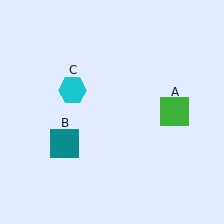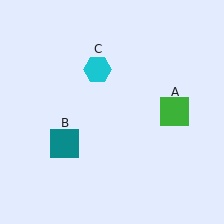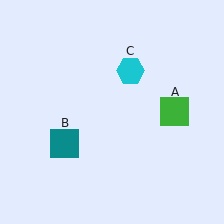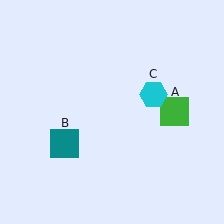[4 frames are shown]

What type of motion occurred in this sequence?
The cyan hexagon (object C) rotated clockwise around the center of the scene.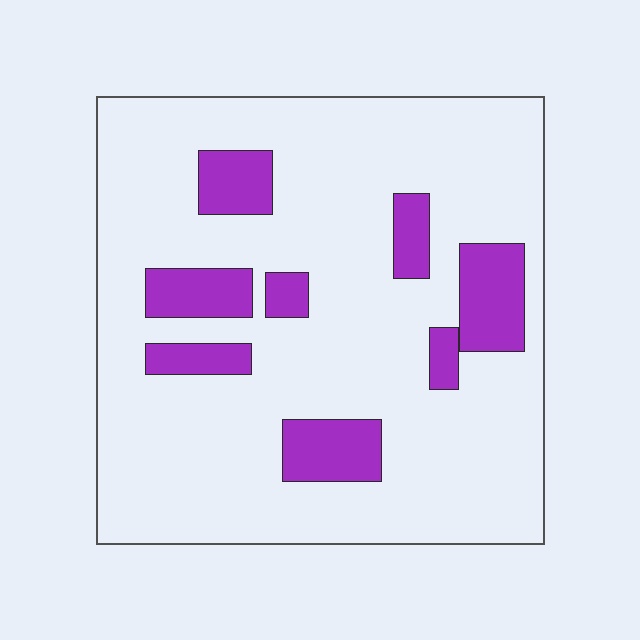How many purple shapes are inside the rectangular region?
8.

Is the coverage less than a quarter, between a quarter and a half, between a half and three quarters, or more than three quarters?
Less than a quarter.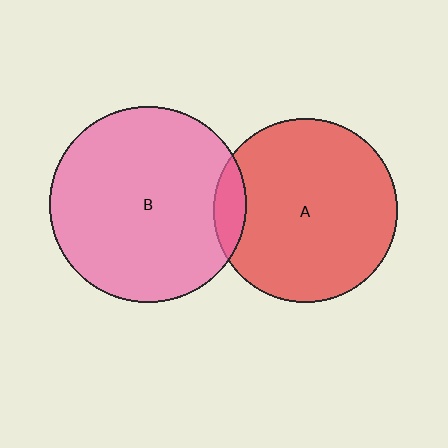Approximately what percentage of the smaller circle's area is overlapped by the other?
Approximately 10%.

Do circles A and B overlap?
Yes.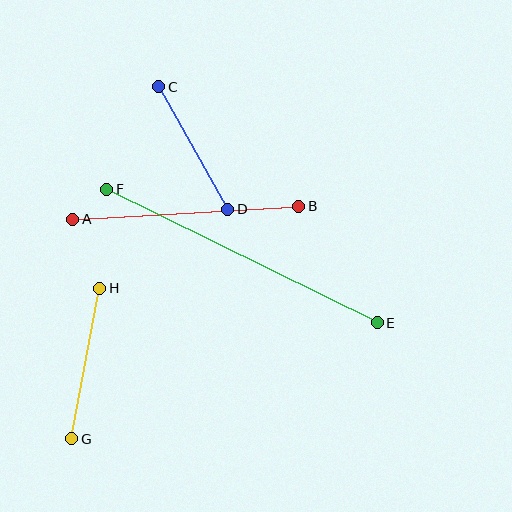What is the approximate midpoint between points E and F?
The midpoint is at approximately (242, 256) pixels.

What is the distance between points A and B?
The distance is approximately 227 pixels.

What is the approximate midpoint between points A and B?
The midpoint is at approximately (186, 213) pixels.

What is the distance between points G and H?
The distance is approximately 153 pixels.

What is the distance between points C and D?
The distance is approximately 141 pixels.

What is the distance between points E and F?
The distance is approximately 302 pixels.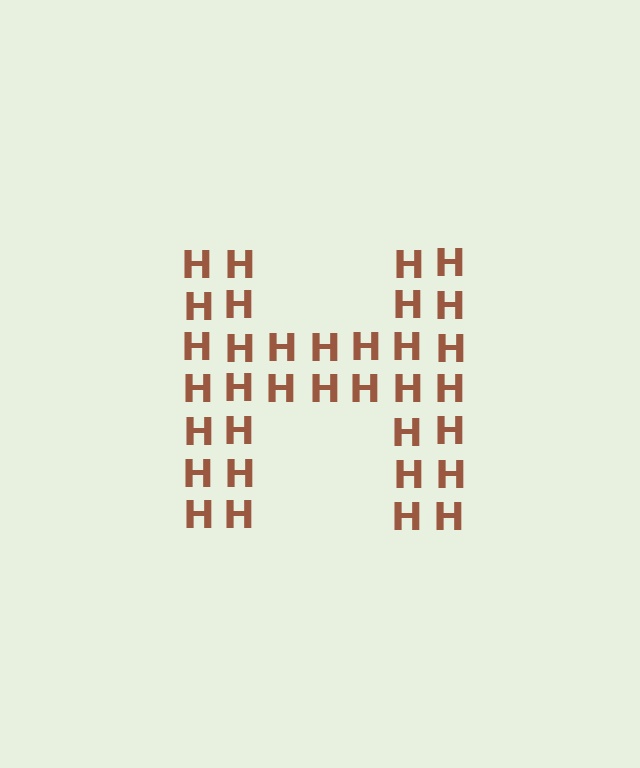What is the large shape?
The large shape is the letter H.